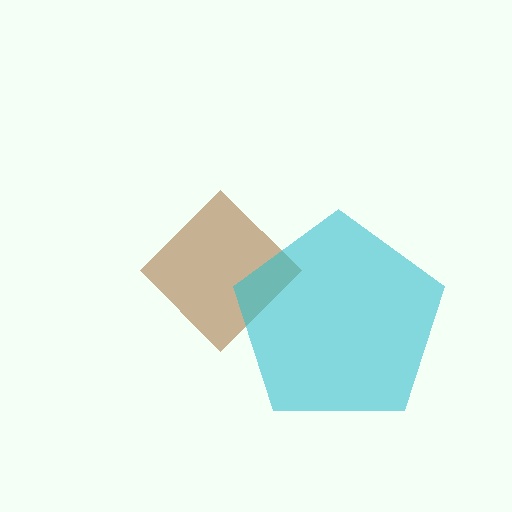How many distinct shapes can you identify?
There are 2 distinct shapes: a brown diamond, a cyan pentagon.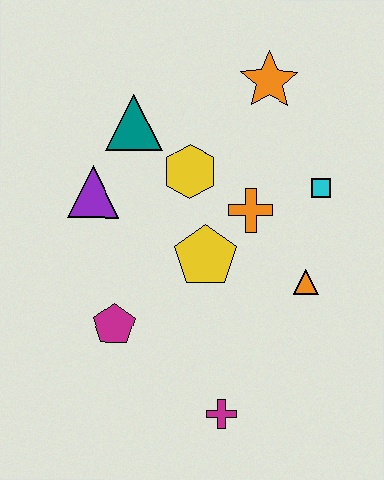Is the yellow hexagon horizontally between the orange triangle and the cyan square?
No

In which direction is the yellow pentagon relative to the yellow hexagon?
The yellow pentagon is below the yellow hexagon.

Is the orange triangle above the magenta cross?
Yes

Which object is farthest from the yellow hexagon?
The magenta cross is farthest from the yellow hexagon.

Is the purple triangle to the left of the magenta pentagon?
Yes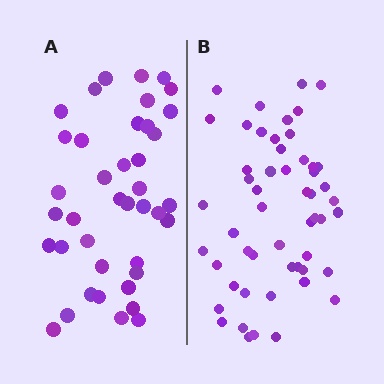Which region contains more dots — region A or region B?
Region B (the right region) has more dots.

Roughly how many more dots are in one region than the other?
Region B has approximately 15 more dots than region A.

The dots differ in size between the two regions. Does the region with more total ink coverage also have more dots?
No. Region A has more total ink coverage because its dots are larger, but region B actually contains more individual dots. Total area can be misleading — the number of items is what matters here.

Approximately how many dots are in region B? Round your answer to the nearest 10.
About 50 dots. (The exact count is 53, which rounds to 50.)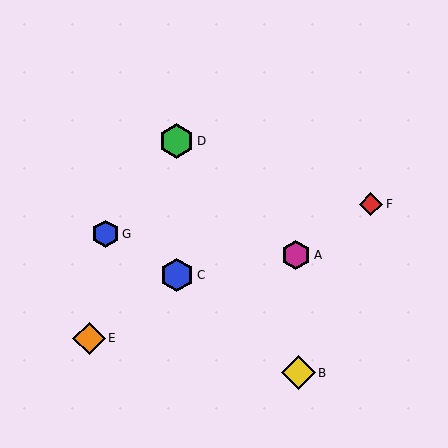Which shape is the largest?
The green hexagon (labeled D) is the largest.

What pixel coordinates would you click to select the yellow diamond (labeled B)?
Click at (298, 373) to select the yellow diamond B.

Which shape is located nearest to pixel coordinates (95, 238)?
The blue hexagon (labeled G) at (105, 234) is nearest to that location.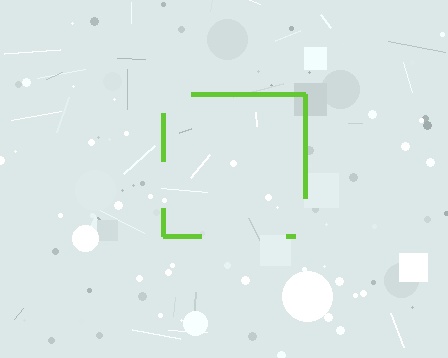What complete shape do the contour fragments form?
The contour fragments form a square.